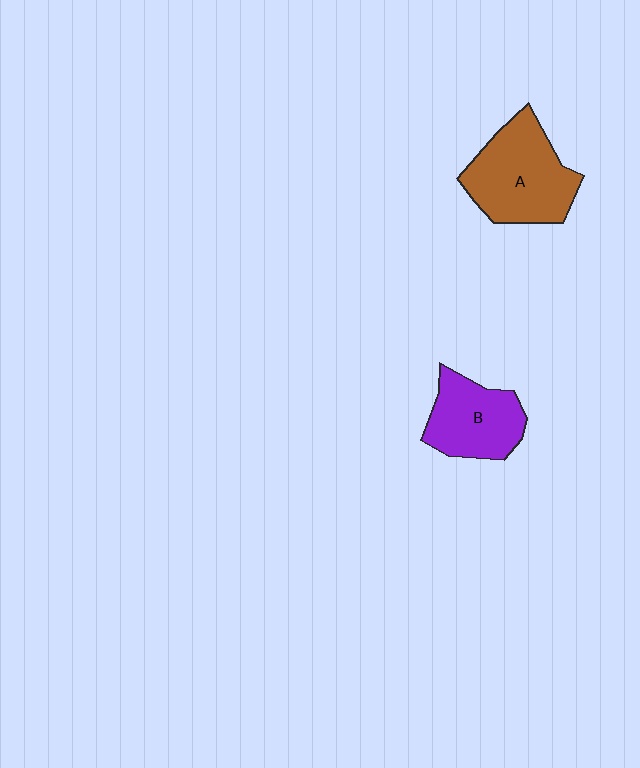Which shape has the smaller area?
Shape B (purple).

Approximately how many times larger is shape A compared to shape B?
Approximately 1.3 times.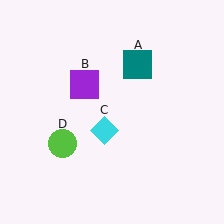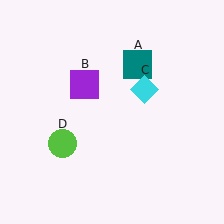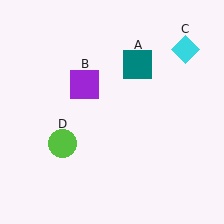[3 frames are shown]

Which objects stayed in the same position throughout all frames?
Teal square (object A) and purple square (object B) and lime circle (object D) remained stationary.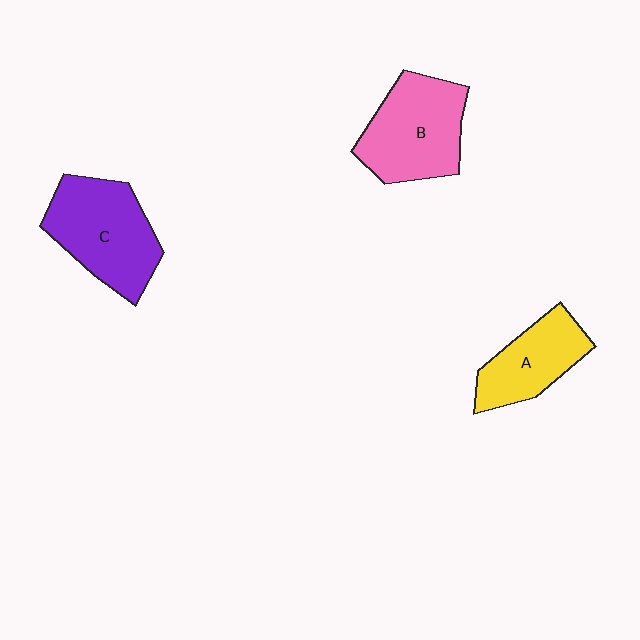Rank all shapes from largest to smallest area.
From largest to smallest: C (purple), B (pink), A (yellow).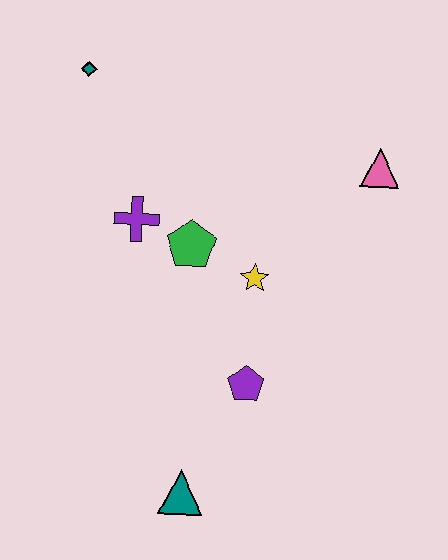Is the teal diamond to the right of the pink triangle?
No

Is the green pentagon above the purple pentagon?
Yes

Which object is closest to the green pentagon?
The purple cross is closest to the green pentagon.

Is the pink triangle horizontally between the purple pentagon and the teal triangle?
No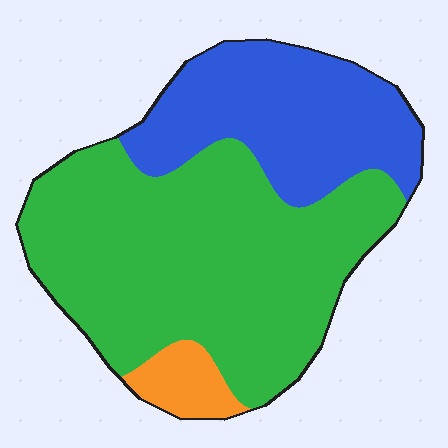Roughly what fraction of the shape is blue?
Blue takes up between a quarter and a half of the shape.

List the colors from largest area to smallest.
From largest to smallest: green, blue, orange.